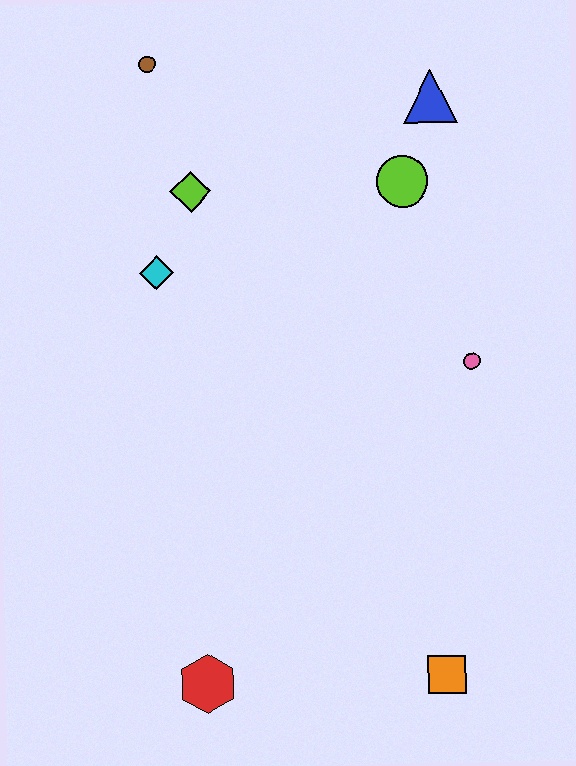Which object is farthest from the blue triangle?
The red hexagon is farthest from the blue triangle.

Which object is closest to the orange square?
The red hexagon is closest to the orange square.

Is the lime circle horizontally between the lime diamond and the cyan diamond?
No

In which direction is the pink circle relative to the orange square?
The pink circle is above the orange square.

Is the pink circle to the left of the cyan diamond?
No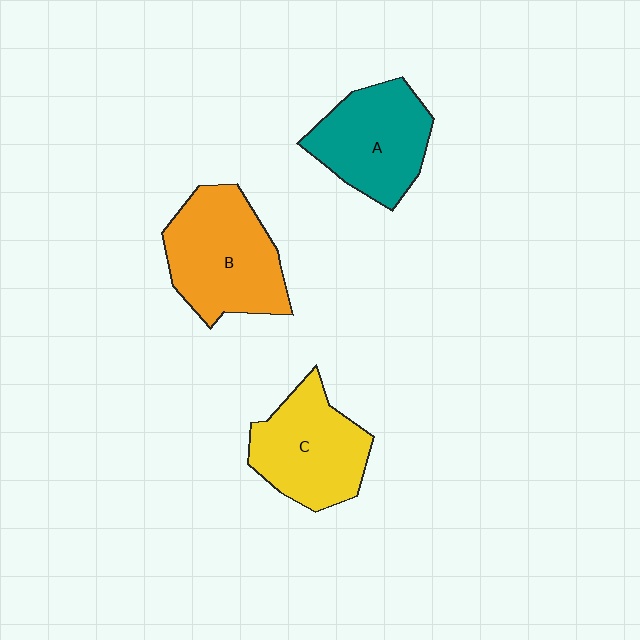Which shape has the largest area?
Shape B (orange).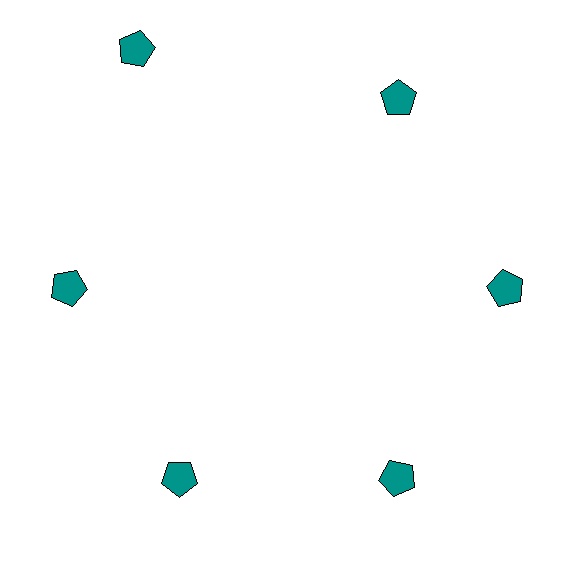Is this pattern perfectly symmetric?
No. The 6 teal pentagons are arranged in a ring, but one element near the 11 o'clock position is pushed outward from the center, breaking the 6-fold rotational symmetry.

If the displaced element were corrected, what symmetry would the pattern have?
It would have 6-fold rotational symmetry — the pattern would map onto itself every 60 degrees.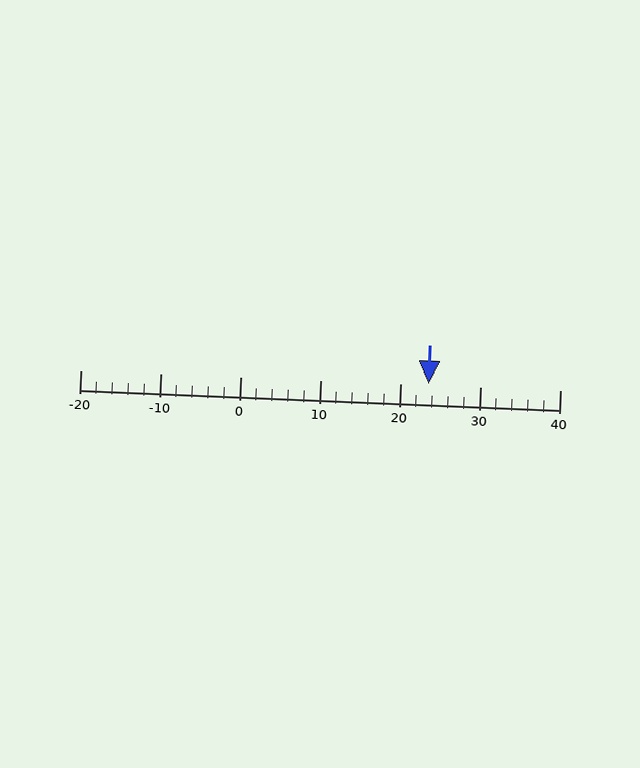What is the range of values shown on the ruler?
The ruler shows values from -20 to 40.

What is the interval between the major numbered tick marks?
The major tick marks are spaced 10 units apart.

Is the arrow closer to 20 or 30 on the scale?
The arrow is closer to 20.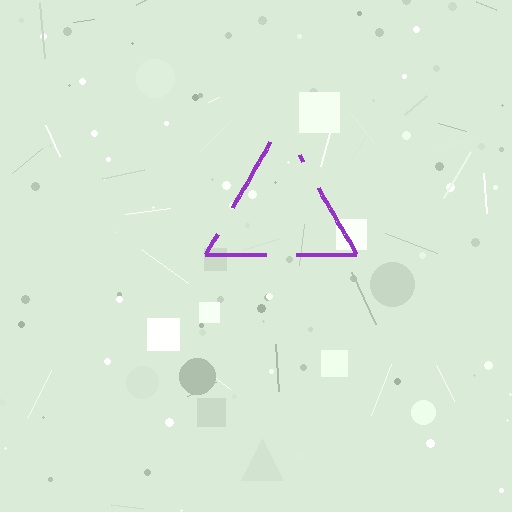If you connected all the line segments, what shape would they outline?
They would outline a triangle.